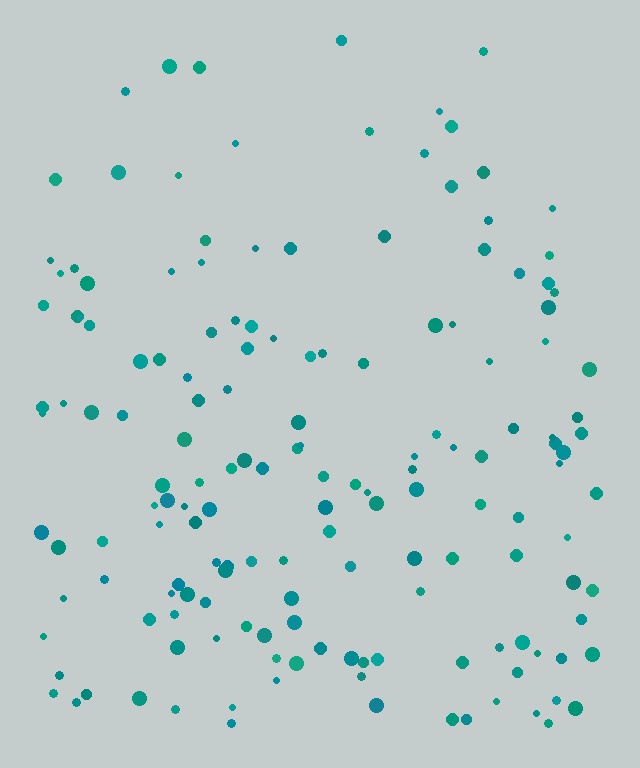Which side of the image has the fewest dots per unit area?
The top.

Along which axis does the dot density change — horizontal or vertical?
Vertical.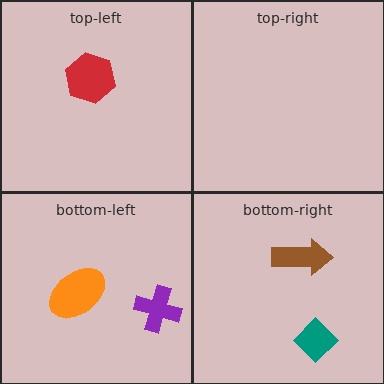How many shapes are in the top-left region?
1.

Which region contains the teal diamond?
The bottom-right region.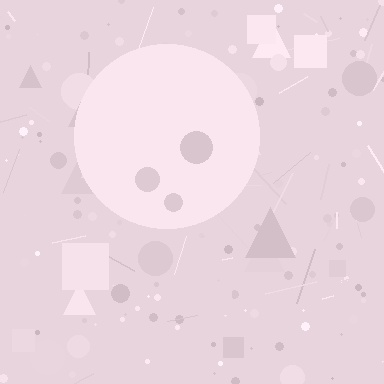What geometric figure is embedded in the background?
A circle is embedded in the background.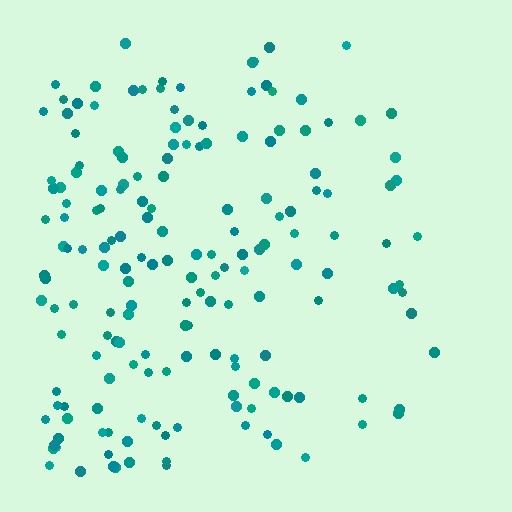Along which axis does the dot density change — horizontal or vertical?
Horizontal.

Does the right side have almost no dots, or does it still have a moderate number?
Still a moderate number, just noticeably fewer than the left.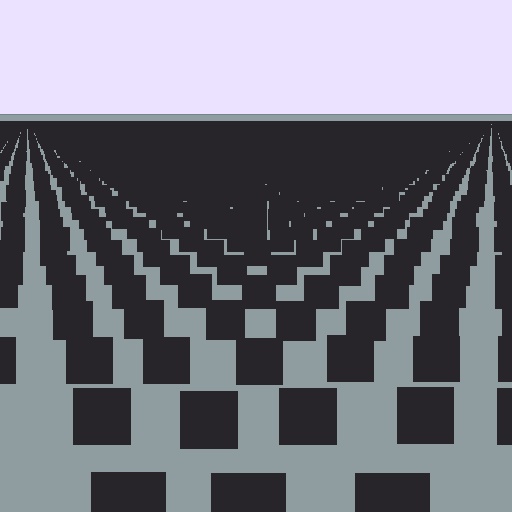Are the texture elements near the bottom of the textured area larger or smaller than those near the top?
Larger. Near the bottom, elements are closer to the viewer and appear at a bigger on-screen size.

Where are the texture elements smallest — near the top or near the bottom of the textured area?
Near the top.